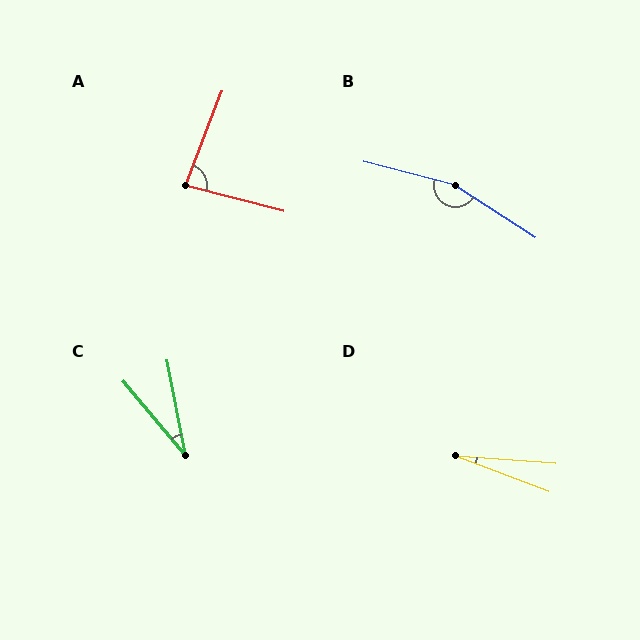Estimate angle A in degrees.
Approximately 83 degrees.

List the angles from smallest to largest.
D (17°), C (29°), A (83°), B (162°).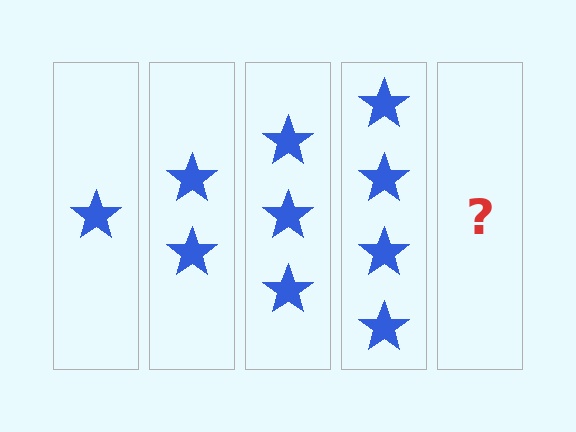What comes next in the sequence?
The next element should be 5 stars.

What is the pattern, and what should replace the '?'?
The pattern is that each step adds one more star. The '?' should be 5 stars.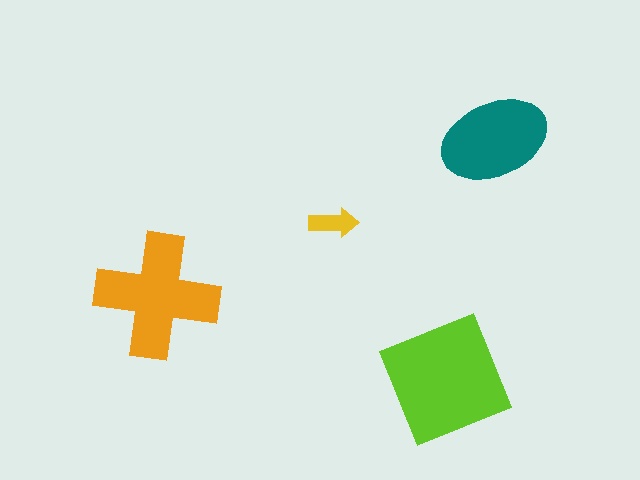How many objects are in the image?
There are 4 objects in the image.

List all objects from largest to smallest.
The lime square, the orange cross, the teal ellipse, the yellow arrow.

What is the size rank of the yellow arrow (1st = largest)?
4th.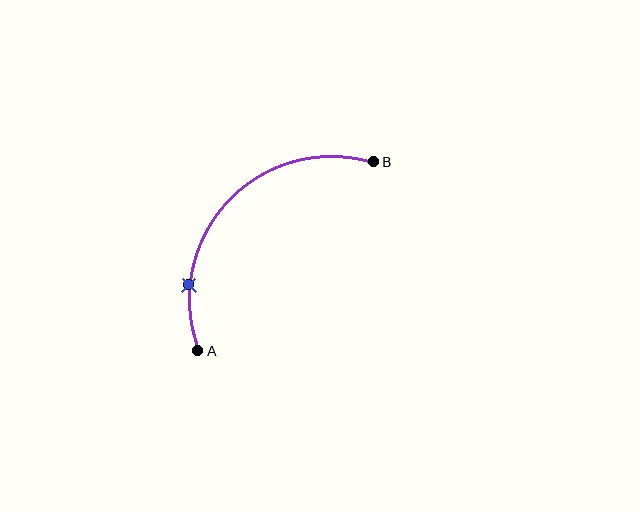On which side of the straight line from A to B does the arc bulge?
The arc bulges above and to the left of the straight line connecting A and B.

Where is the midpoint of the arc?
The arc midpoint is the point on the curve farthest from the straight line joining A and B. It sits above and to the left of that line.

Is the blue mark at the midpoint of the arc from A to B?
No. The blue mark lies on the arc but is closer to endpoint A. The arc midpoint would be at the point on the curve equidistant along the arc from both A and B.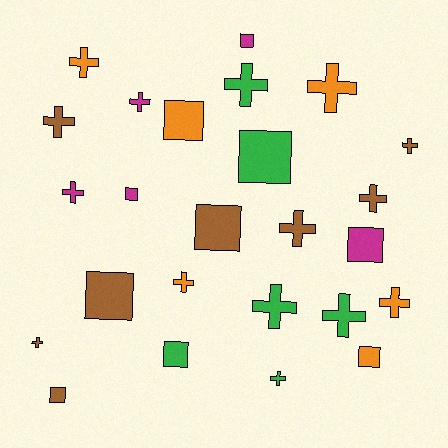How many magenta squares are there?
There are 3 magenta squares.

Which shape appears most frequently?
Cross, with 15 objects.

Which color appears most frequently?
Brown, with 8 objects.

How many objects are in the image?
There are 25 objects.